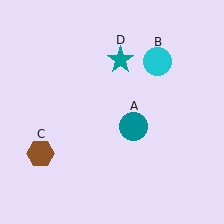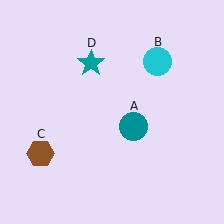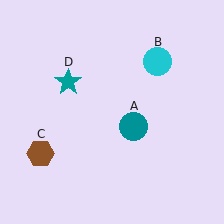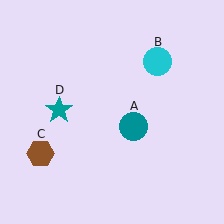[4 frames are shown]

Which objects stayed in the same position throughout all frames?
Teal circle (object A) and cyan circle (object B) and brown hexagon (object C) remained stationary.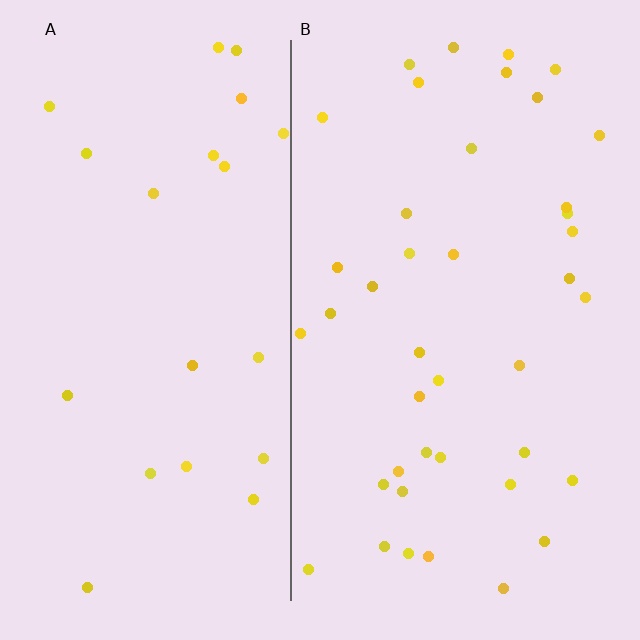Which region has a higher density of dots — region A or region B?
B (the right).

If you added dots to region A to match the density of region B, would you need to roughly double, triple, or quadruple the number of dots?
Approximately double.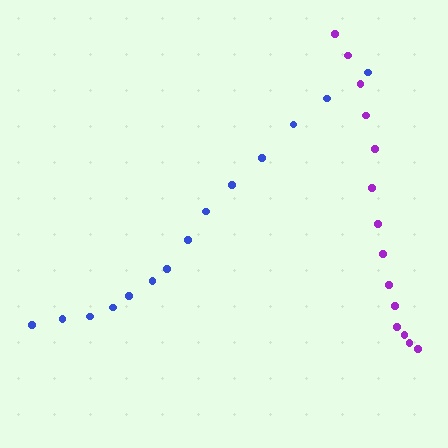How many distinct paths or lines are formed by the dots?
There are 2 distinct paths.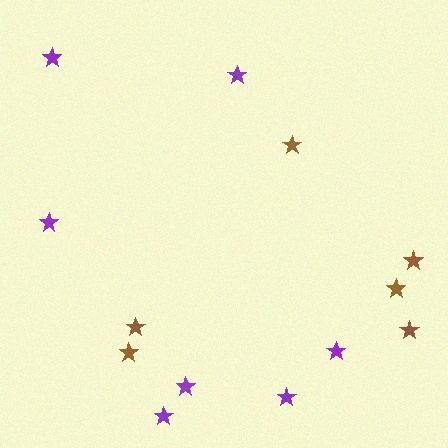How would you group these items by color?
There are 2 groups: one group of purple stars (7) and one group of brown stars (6).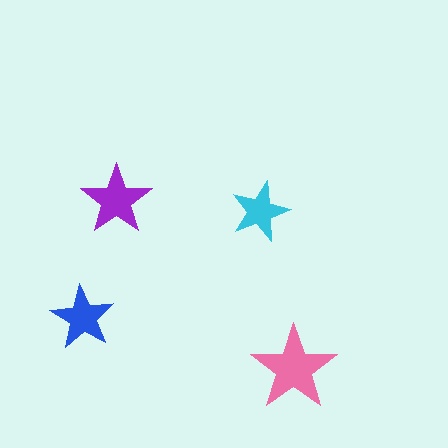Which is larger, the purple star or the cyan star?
The purple one.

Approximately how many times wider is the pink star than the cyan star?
About 1.5 times wider.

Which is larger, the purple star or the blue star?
The purple one.